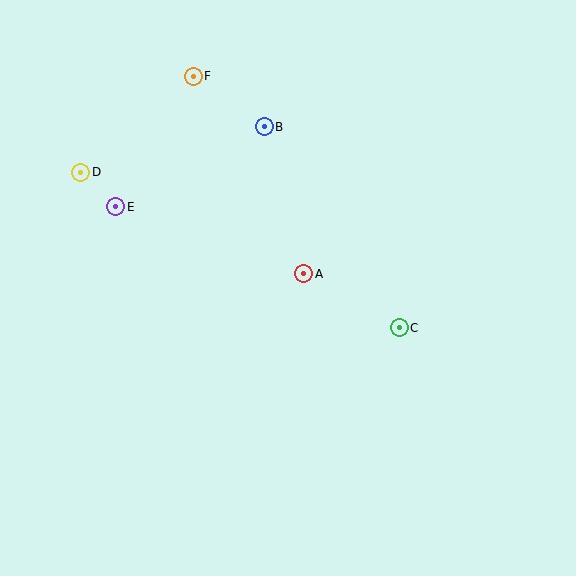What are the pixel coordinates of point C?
Point C is at (399, 328).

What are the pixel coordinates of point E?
Point E is at (116, 207).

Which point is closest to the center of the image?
Point A at (304, 274) is closest to the center.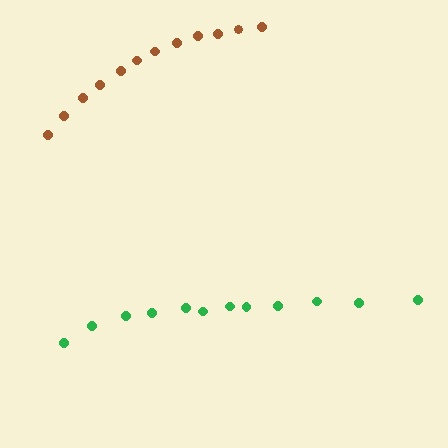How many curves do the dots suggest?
There are 2 distinct paths.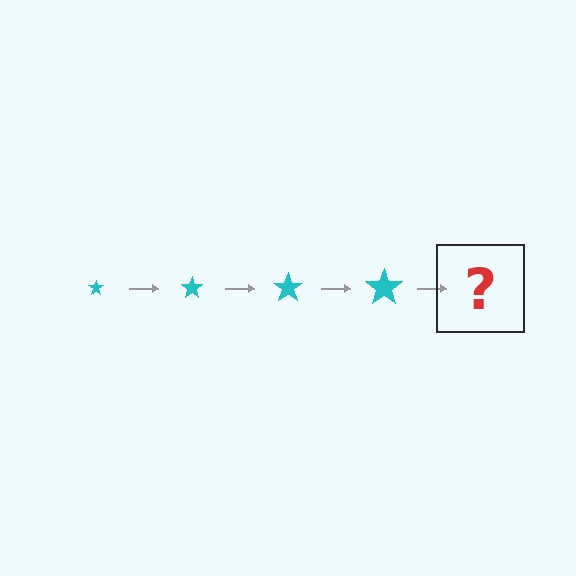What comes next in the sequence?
The next element should be a cyan star, larger than the previous one.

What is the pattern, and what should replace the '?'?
The pattern is that the star gets progressively larger each step. The '?' should be a cyan star, larger than the previous one.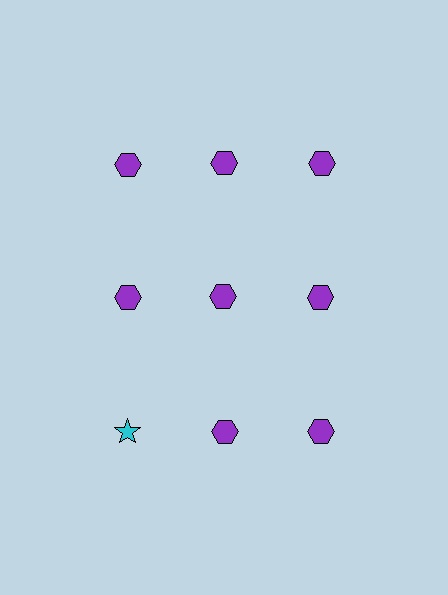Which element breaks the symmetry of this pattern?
The cyan star in the third row, leftmost column breaks the symmetry. All other shapes are purple hexagons.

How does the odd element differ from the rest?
It differs in both color (cyan instead of purple) and shape (star instead of hexagon).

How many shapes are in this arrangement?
There are 9 shapes arranged in a grid pattern.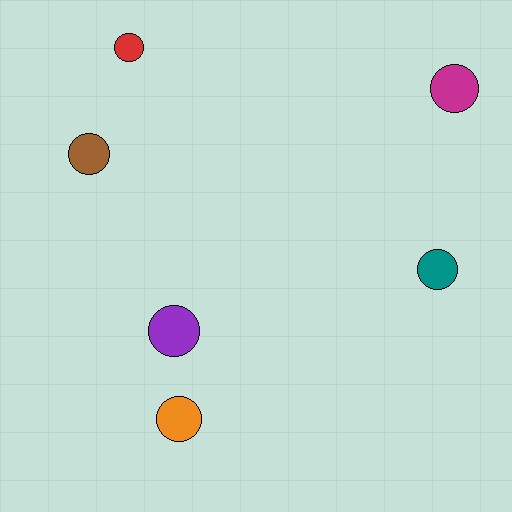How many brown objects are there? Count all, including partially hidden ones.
There is 1 brown object.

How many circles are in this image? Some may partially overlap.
There are 6 circles.